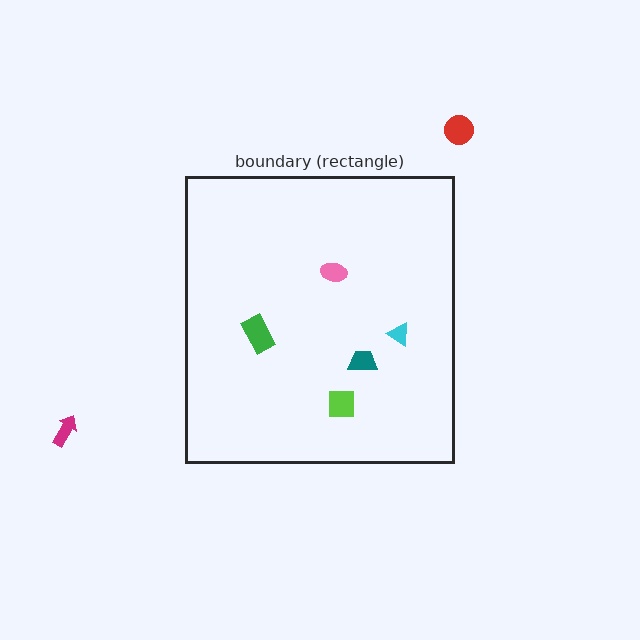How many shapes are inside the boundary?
5 inside, 2 outside.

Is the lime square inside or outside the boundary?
Inside.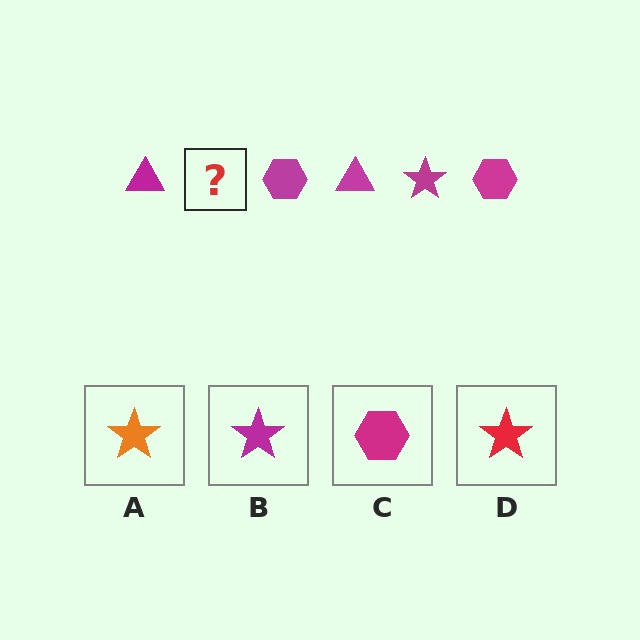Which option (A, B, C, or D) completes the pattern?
B.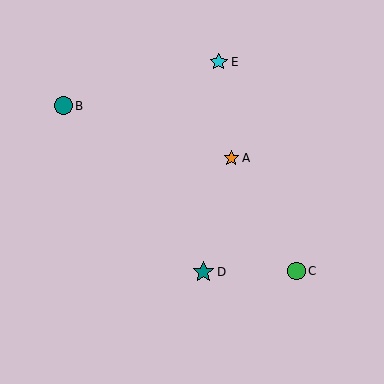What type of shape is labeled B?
Shape B is a teal circle.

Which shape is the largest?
The teal star (labeled D) is the largest.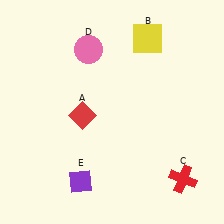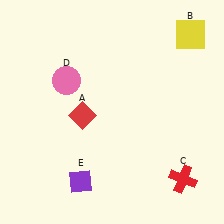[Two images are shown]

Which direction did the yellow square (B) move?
The yellow square (B) moved right.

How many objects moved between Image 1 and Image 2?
2 objects moved between the two images.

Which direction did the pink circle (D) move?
The pink circle (D) moved down.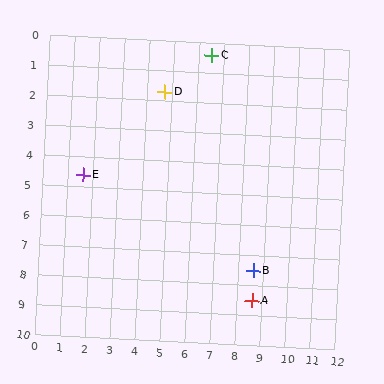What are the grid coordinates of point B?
Point B is at approximately (8.6, 7.5).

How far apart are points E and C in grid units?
Points E and C are about 6.5 grid units apart.